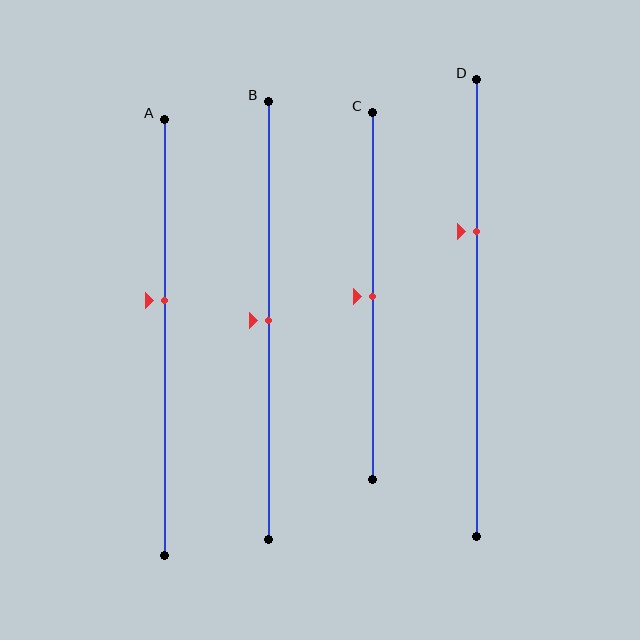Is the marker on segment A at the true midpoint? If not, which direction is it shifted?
No, the marker on segment A is shifted upward by about 9% of the segment length.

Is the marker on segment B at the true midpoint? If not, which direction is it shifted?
Yes, the marker on segment B is at the true midpoint.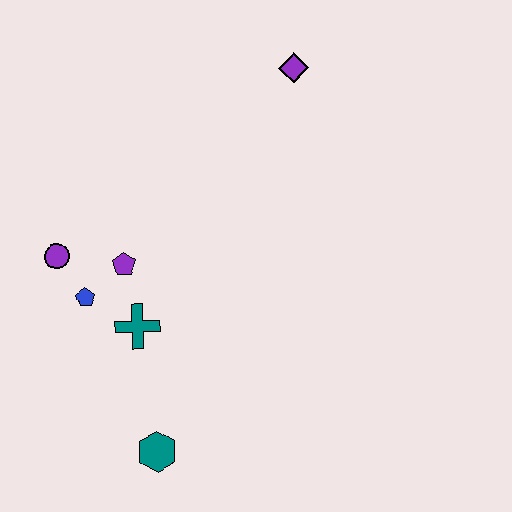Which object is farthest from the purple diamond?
The teal hexagon is farthest from the purple diamond.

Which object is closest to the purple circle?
The blue pentagon is closest to the purple circle.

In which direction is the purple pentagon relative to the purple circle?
The purple pentagon is to the right of the purple circle.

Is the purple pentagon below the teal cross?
No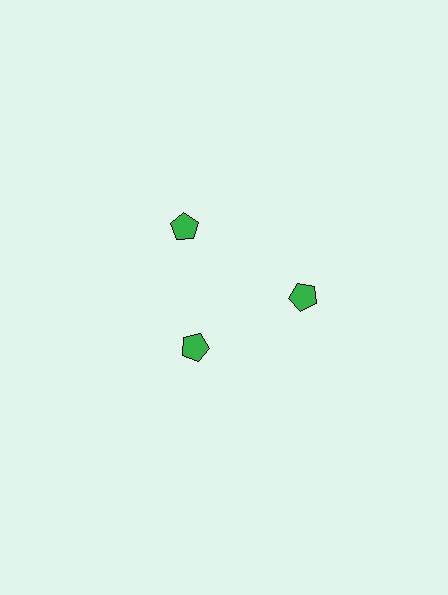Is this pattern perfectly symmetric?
No. The 3 green pentagons are arranged in a ring, but one element near the 7 o'clock position is pulled inward toward the center, breaking the 3-fold rotational symmetry.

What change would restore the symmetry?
The symmetry would be restored by moving it outward, back onto the ring so that all 3 pentagons sit at equal angles and equal distance from the center.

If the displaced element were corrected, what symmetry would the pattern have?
It would have 3-fold rotational symmetry — the pattern would map onto itself every 120 degrees.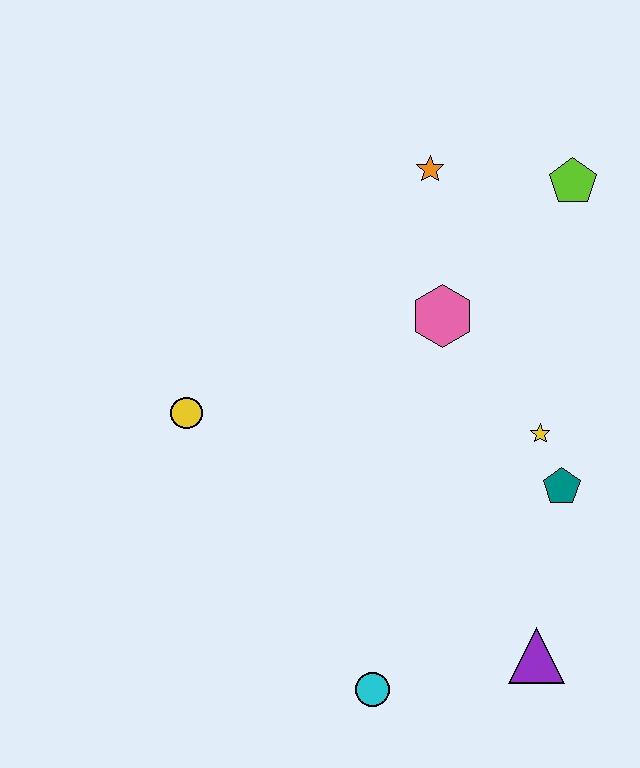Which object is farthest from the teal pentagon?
The yellow circle is farthest from the teal pentagon.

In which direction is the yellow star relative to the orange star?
The yellow star is below the orange star.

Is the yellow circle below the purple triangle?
No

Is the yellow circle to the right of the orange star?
No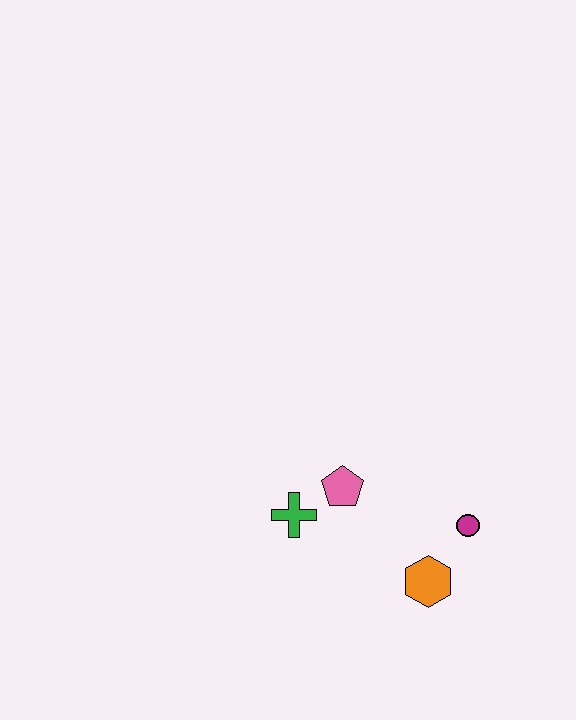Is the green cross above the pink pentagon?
No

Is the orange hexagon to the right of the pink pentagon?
Yes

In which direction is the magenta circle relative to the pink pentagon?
The magenta circle is to the right of the pink pentagon.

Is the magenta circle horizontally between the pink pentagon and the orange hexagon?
No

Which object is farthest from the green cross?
The magenta circle is farthest from the green cross.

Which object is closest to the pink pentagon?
The green cross is closest to the pink pentagon.